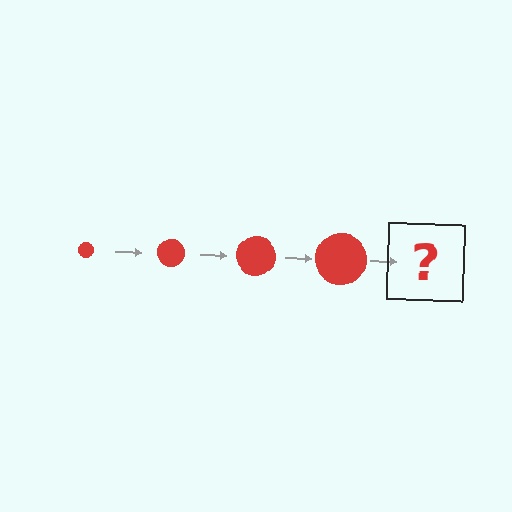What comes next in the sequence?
The next element should be a red circle, larger than the previous one.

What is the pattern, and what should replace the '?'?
The pattern is that the circle gets progressively larger each step. The '?' should be a red circle, larger than the previous one.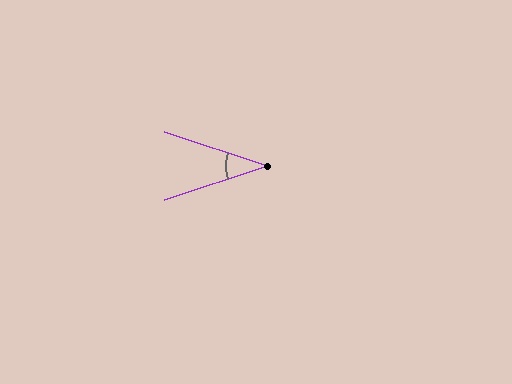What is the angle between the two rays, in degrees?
Approximately 36 degrees.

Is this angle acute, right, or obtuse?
It is acute.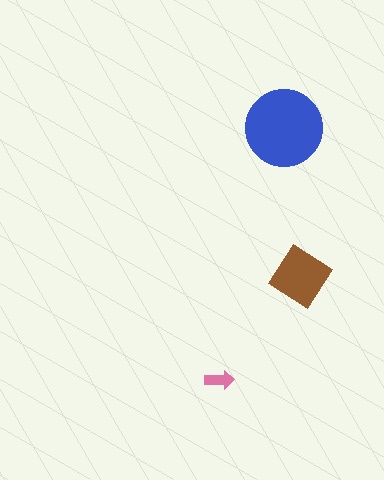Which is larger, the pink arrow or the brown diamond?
The brown diamond.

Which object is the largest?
The blue circle.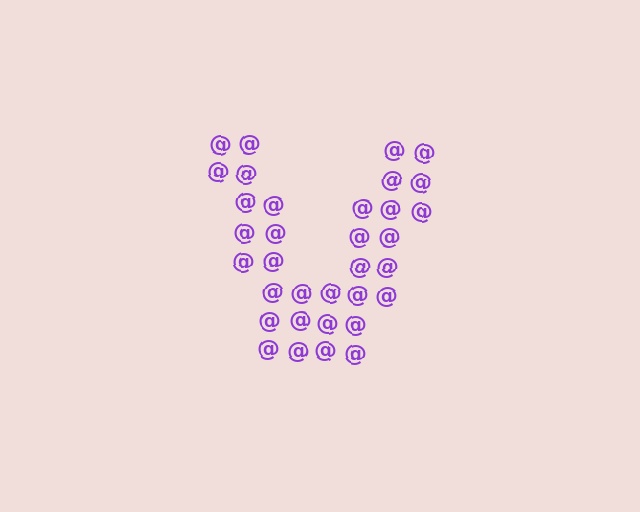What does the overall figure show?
The overall figure shows the letter V.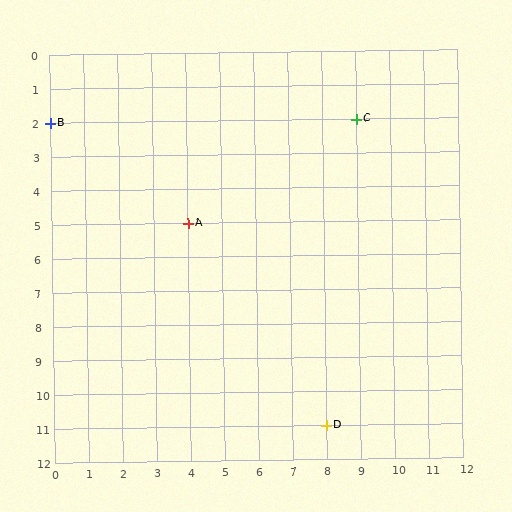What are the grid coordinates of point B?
Point B is at grid coordinates (0, 2).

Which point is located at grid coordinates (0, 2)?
Point B is at (0, 2).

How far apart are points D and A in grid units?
Points D and A are 4 columns and 6 rows apart (about 7.2 grid units diagonally).